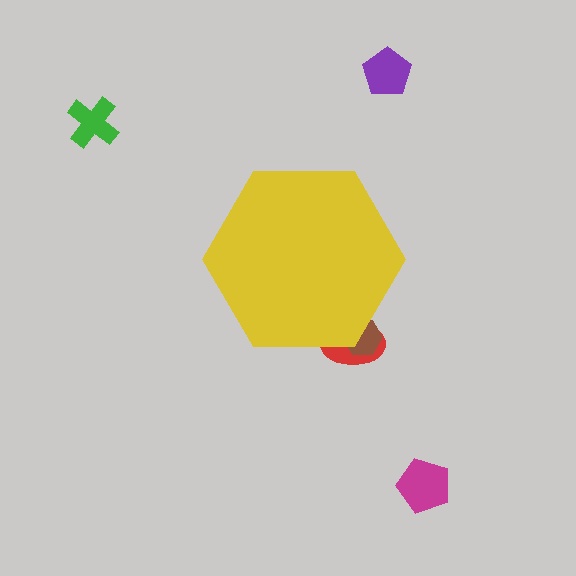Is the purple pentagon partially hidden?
No, the purple pentagon is fully visible.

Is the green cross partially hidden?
No, the green cross is fully visible.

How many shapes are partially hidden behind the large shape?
2 shapes are partially hidden.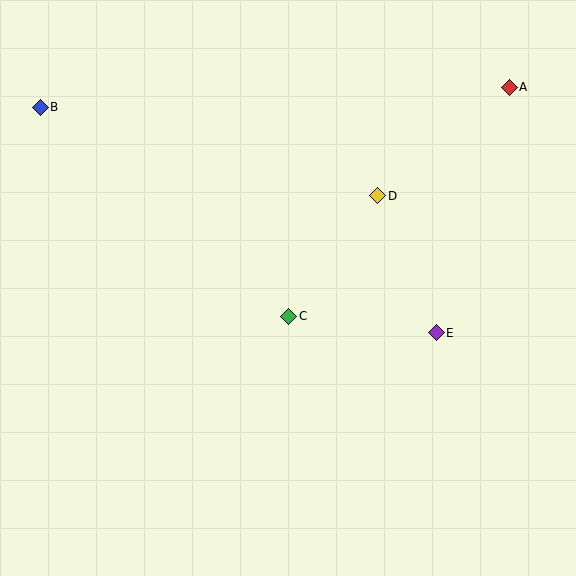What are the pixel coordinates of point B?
Point B is at (40, 107).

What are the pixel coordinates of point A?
Point A is at (509, 87).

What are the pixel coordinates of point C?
Point C is at (289, 316).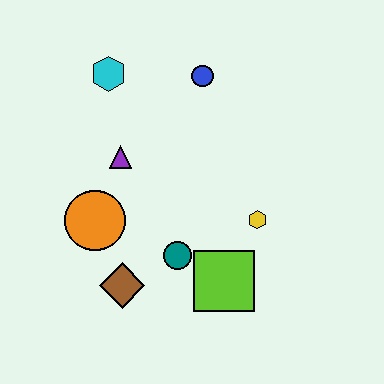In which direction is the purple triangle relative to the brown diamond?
The purple triangle is above the brown diamond.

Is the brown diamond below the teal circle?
Yes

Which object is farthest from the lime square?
The cyan hexagon is farthest from the lime square.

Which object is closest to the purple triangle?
The orange circle is closest to the purple triangle.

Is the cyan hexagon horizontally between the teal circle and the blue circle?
No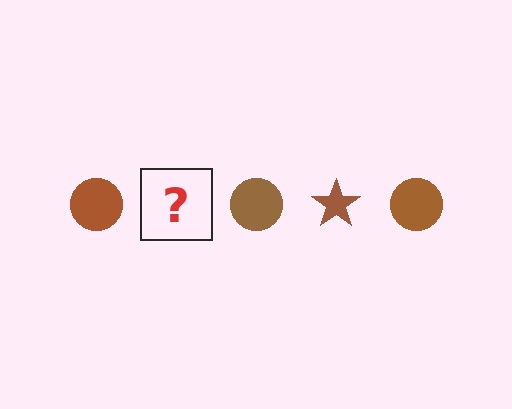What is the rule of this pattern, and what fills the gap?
The rule is that the pattern cycles through circle, star shapes in brown. The gap should be filled with a brown star.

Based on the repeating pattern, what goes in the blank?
The blank should be a brown star.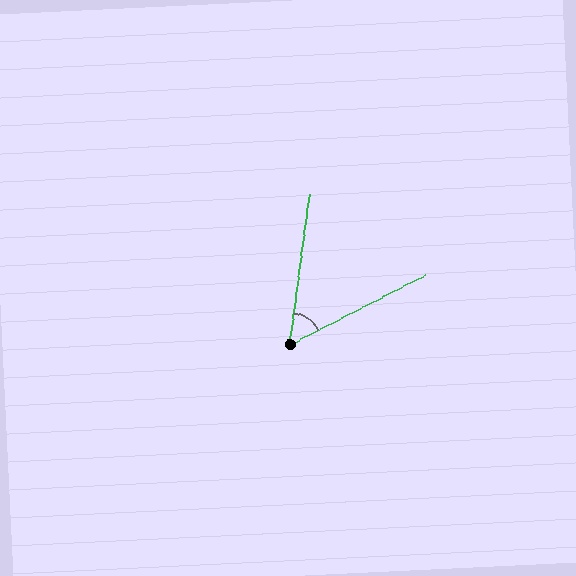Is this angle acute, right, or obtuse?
It is acute.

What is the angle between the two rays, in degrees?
Approximately 55 degrees.